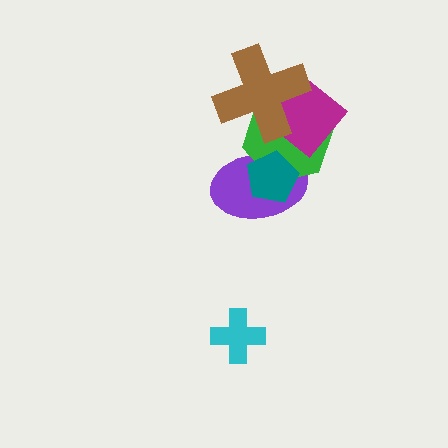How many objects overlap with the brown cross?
2 objects overlap with the brown cross.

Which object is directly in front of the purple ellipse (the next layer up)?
The green hexagon is directly in front of the purple ellipse.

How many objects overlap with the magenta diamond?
2 objects overlap with the magenta diamond.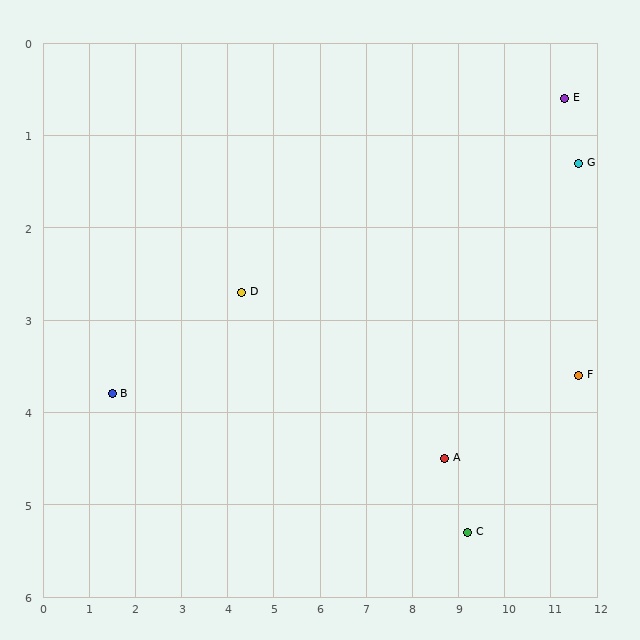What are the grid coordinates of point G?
Point G is at approximately (11.6, 1.3).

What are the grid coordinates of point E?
Point E is at approximately (11.3, 0.6).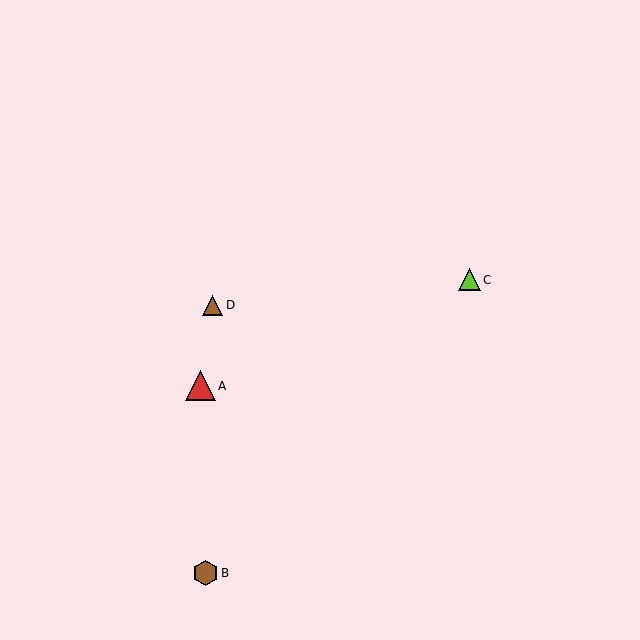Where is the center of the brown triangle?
The center of the brown triangle is at (213, 305).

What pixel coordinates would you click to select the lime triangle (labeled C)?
Click at (469, 280) to select the lime triangle C.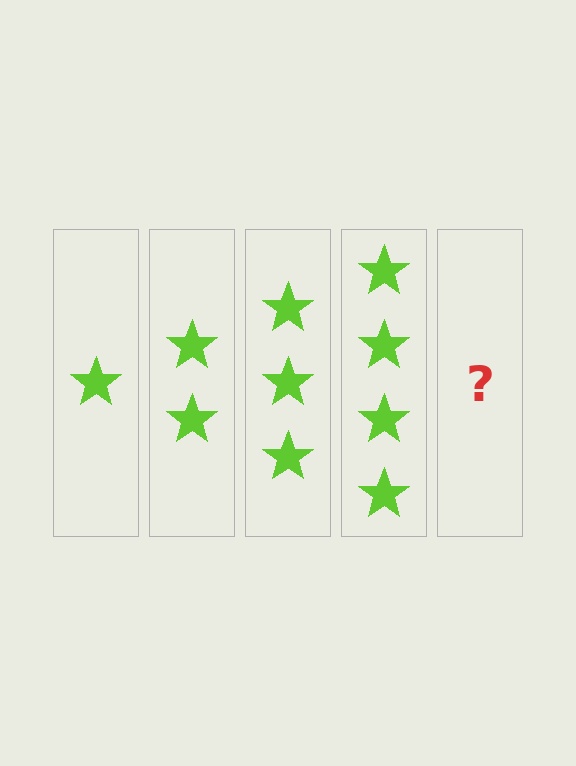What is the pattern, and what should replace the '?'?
The pattern is that each step adds one more star. The '?' should be 5 stars.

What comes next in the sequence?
The next element should be 5 stars.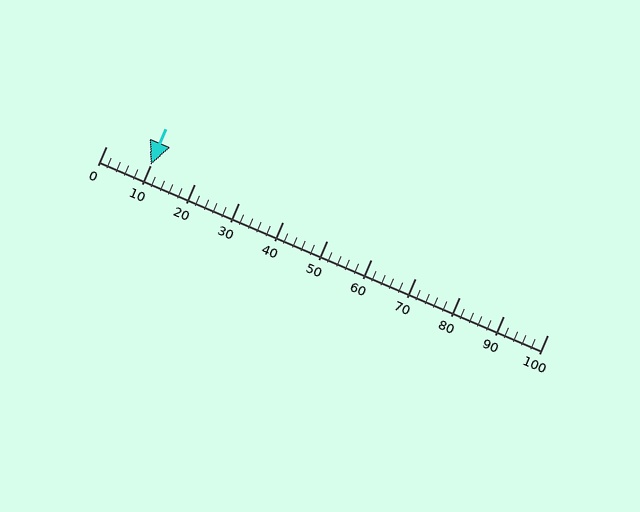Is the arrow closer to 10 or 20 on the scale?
The arrow is closer to 10.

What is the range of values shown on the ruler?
The ruler shows values from 0 to 100.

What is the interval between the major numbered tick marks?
The major tick marks are spaced 10 units apart.